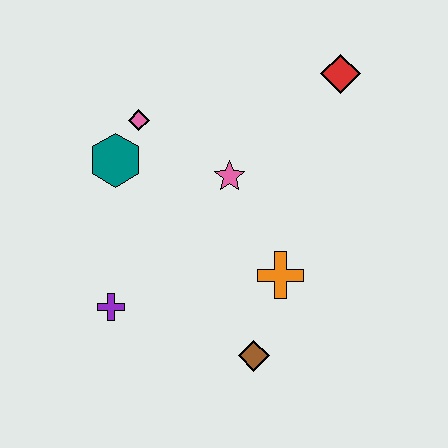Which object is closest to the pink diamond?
The teal hexagon is closest to the pink diamond.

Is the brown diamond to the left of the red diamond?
Yes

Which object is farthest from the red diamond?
The purple cross is farthest from the red diamond.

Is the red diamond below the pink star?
No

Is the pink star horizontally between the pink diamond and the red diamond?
Yes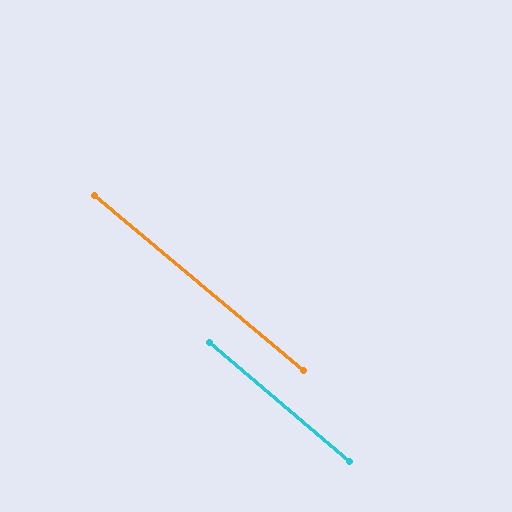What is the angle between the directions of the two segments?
Approximately 0 degrees.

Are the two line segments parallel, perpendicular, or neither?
Parallel — their directions differ by only 0.5°.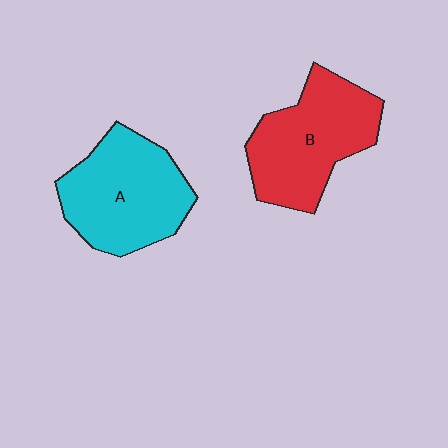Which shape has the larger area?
Shape A (cyan).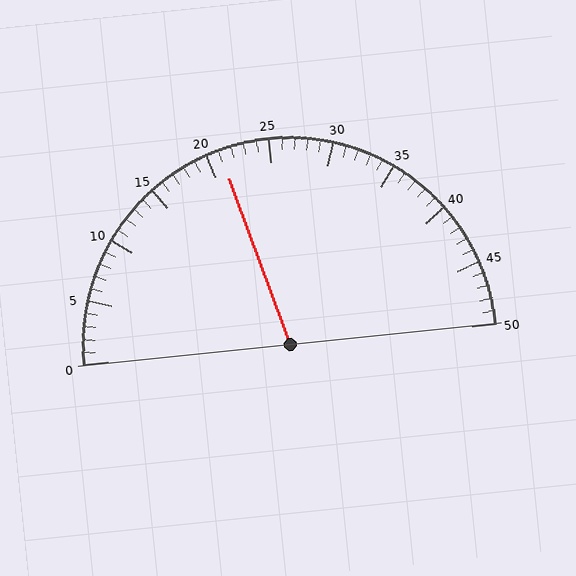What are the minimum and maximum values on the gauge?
The gauge ranges from 0 to 50.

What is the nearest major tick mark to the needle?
The nearest major tick mark is 20.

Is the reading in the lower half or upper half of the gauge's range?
The reading is in the lower half of the range (0 to 50).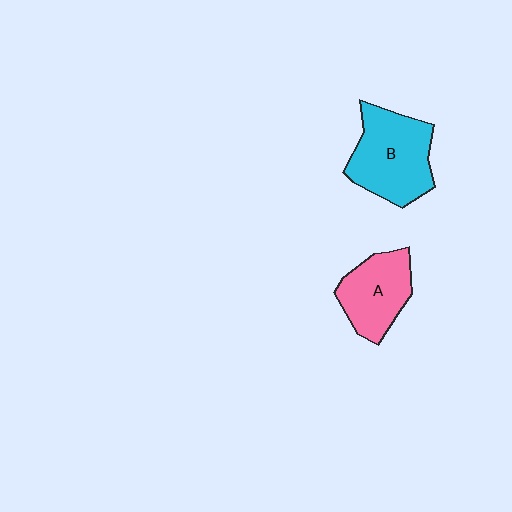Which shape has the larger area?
Shape B (cyan).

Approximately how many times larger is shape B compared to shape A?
Approximately 1.3 times.